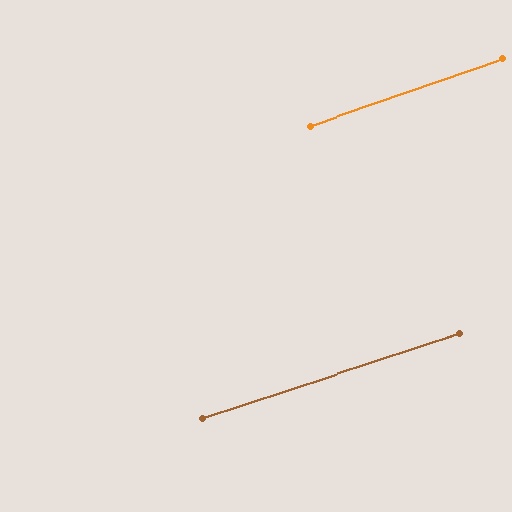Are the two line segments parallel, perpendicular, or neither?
Parallel — their directions differ by only 0.7°.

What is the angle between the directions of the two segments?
Approximately 1 degree.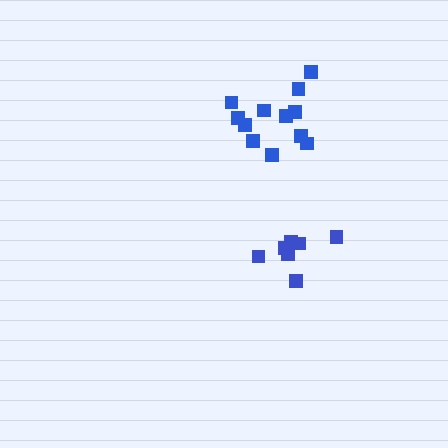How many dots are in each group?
Group 1: 7 dots, Group 2: 12 dots (19 total).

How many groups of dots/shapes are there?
There are 2 groups.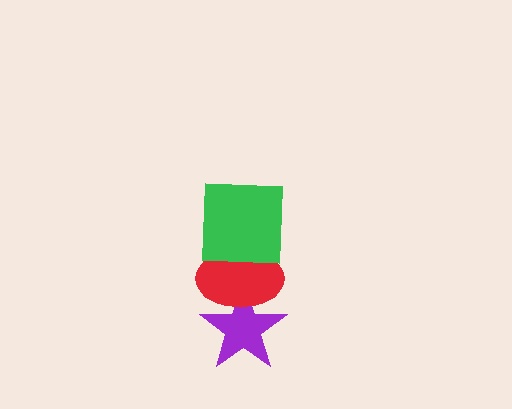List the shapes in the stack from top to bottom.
From top to bottom: the green square, the red ellipse, the purple star.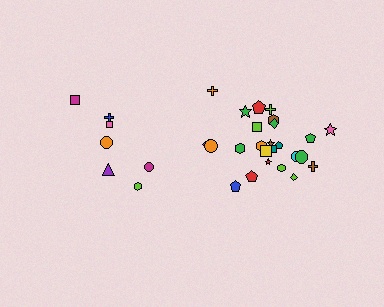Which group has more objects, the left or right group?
The right group.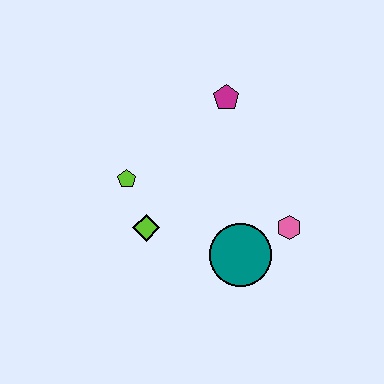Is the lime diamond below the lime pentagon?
Yes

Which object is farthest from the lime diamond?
The magenta pentagon is farthest from the lime diamond.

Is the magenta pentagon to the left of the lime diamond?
No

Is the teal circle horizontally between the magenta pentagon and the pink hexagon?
Yes